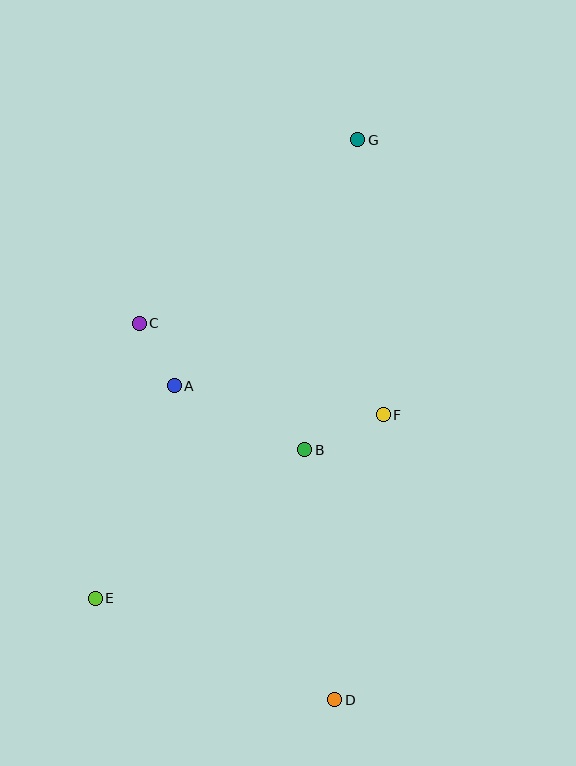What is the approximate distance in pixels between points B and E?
The distance between B and E is approximately 257 pixels.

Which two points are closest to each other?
Points A and C are closest to each other.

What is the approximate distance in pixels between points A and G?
The distance between A and G is approximately 307 pixels.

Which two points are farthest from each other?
Points D and G are farthest from each other.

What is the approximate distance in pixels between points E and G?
The distance between E and G is approximately 528 pixels.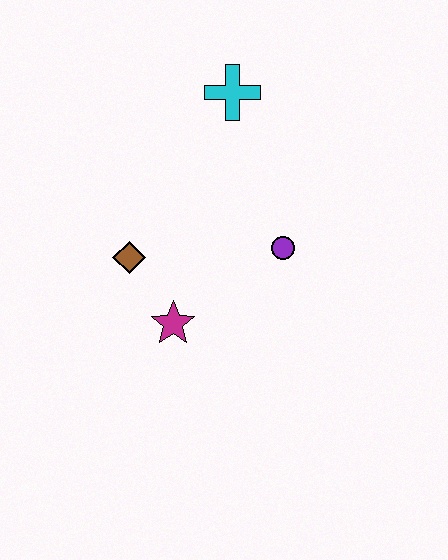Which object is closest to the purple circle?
The magenta star is closest to the purple circle.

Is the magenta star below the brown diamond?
Yes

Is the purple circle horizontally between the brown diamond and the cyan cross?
No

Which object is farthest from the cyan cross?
The magenta star is farthest from the cyan cross.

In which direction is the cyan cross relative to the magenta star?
The cyan cross is above the magenta star.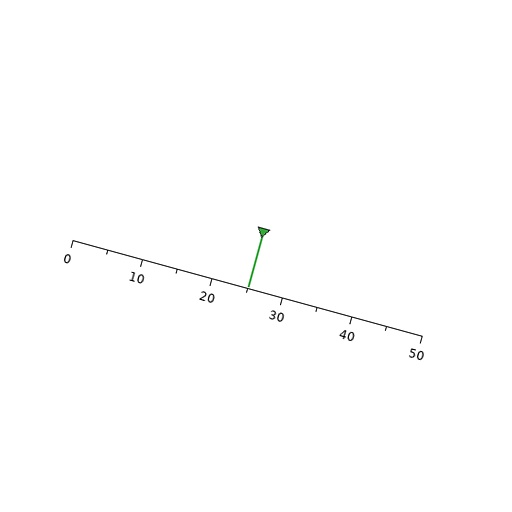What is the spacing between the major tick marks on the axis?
The major ticks are spaced 10 apart.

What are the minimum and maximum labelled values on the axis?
The axis runs from 0 to 50.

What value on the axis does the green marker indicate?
The marker indicates approximately 25.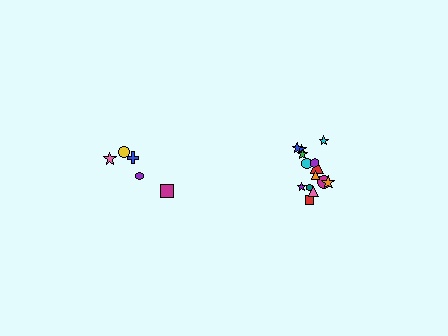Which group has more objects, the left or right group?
The right group.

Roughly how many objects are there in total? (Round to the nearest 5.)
Roughly 20 objects in total.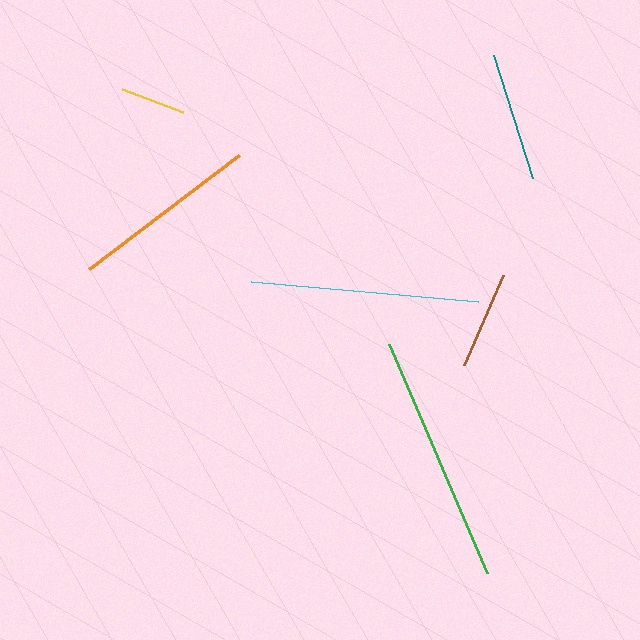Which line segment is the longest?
The green line is the longest at approximately 249 pixels.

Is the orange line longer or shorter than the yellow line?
The orange line is longer than the yellow line.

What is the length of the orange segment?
The orange segment is approximately 189 pixels long.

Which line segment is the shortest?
The yellow line is the shortest at approximately 66 pixels.